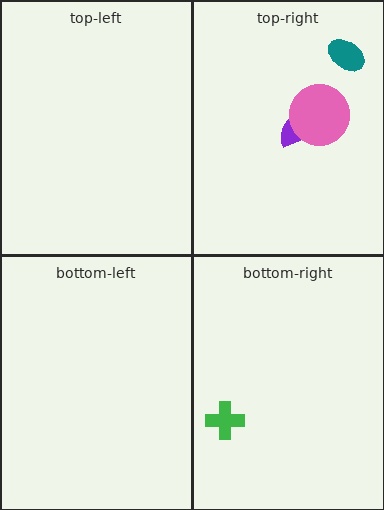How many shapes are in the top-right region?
3.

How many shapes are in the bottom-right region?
1.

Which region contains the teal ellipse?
The top-right region.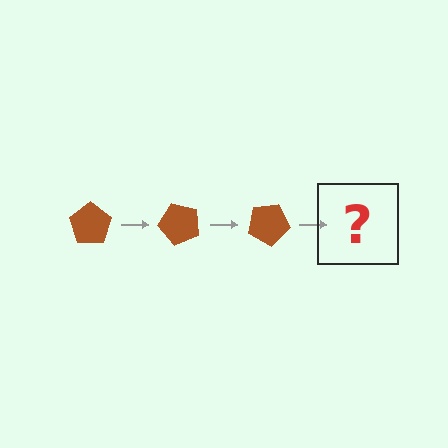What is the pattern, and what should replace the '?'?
The pattern is that the pentagon rotates 50 degrees each step. The '?' should be a brown pentagon rotated 150 degrees.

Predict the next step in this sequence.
The next step is a brown pentagon rotated 150 degrees.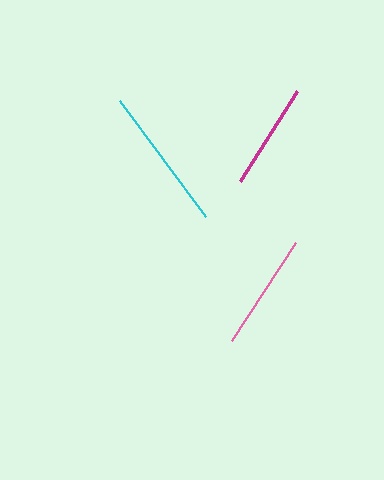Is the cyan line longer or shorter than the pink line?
The cyan line is longer than the pink line.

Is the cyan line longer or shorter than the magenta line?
The cyan line is longer than the magenta line.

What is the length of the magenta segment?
The magenta segment is approximately 107 pixels long.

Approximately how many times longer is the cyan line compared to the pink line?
The cyan line is approximately 1.2 times the length of the pink line.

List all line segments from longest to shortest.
From longest to shortest: cyan, pink, magenta.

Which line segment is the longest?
The cyan line is the longest at approximately 145 pixels.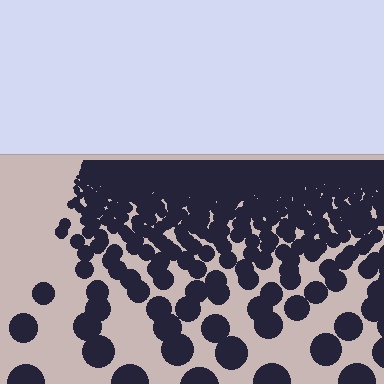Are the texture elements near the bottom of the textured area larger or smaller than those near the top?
Larger. Near the bottom, elements are closer to the viewer and appear at a bigger on-screen size.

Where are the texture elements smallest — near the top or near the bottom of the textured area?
Near the top.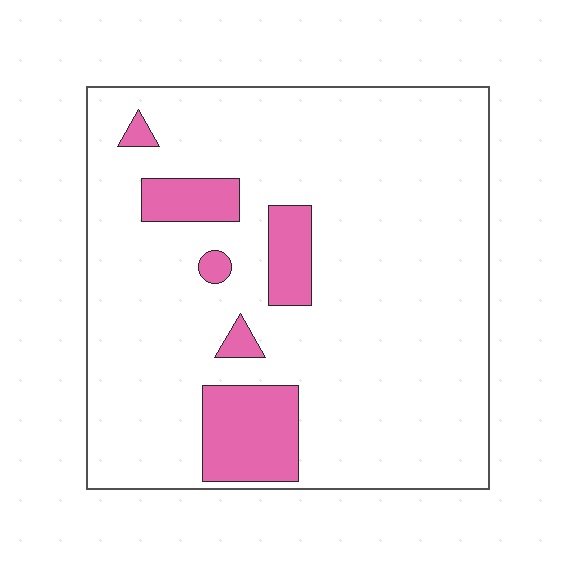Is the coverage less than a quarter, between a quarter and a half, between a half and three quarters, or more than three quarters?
Less than a quarter.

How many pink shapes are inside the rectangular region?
6.